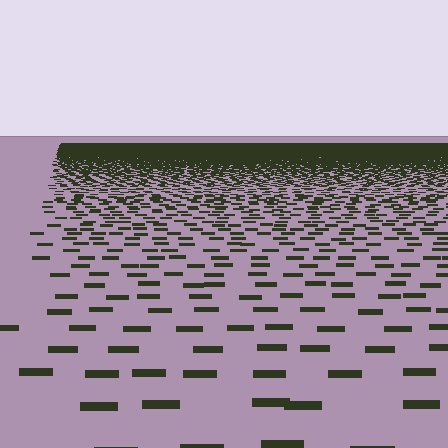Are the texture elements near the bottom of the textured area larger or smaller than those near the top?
Larger. Near the bottom, elements are closer to the viewer and appear at a bigger on-screen size.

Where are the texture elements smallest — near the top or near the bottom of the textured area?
Near the top.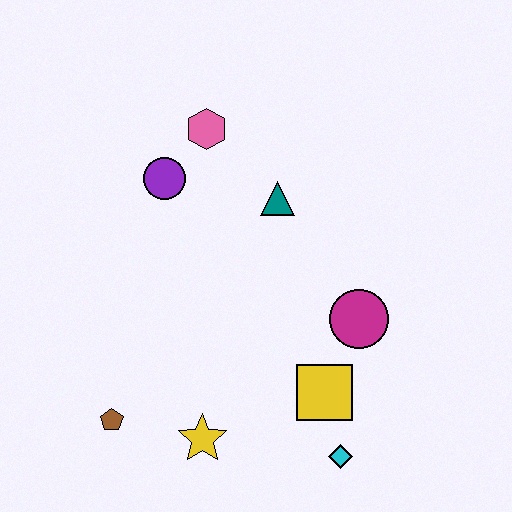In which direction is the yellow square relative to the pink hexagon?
The yellow square is below the pink hexagon.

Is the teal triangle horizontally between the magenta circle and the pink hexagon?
Yes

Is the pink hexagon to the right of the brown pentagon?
Yes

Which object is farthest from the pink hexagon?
The cyan diamond is farthest from the pink hexagon.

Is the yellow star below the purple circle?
Yes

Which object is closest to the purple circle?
The pink hexagon is closest to the purple circle.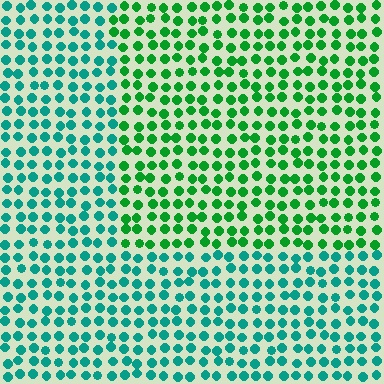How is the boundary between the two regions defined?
The boundary is defined purely by a slight shift in hue (about 40 degrees). Spacing, size, and orientation are identical on both sides.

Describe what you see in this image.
The image is filled with small teal elements in a uniform arrangement. A rectangle-shaped region is visible where the elements are tinted to a slightly different hue, forming a subtle color boundary.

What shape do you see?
I see a rectangle.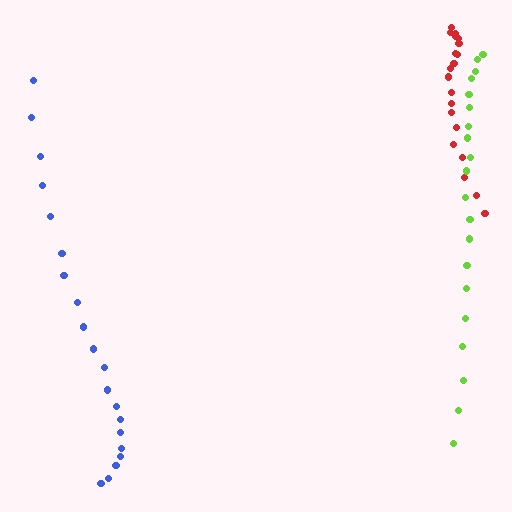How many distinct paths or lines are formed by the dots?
There are 3 distinct paths.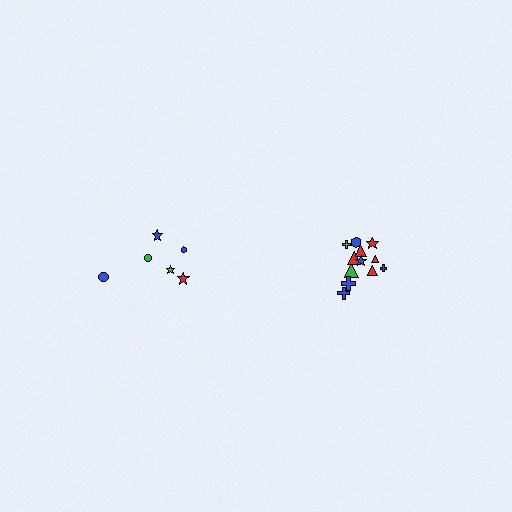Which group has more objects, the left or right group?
The right group.